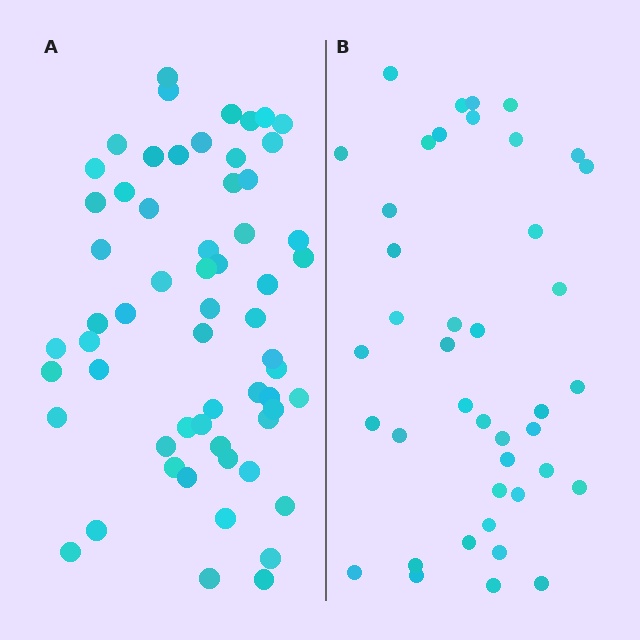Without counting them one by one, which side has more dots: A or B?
Region A (the left region) has more dots.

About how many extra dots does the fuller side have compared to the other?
Region A has approximately 20 more dots than region B.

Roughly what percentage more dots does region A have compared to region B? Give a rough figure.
About 45% more.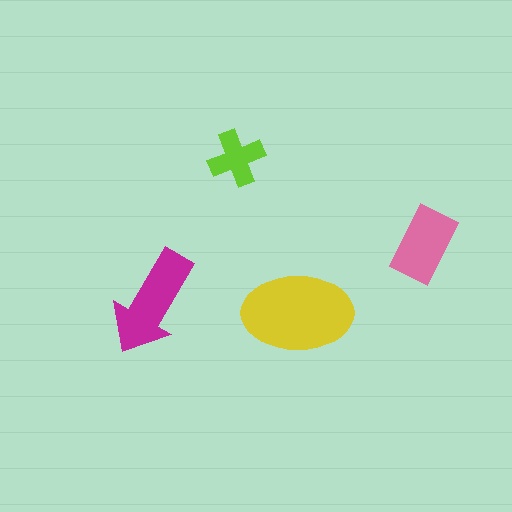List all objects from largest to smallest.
The yellow ellipse, the magenta arrow, the pink rectangle, the lime cross.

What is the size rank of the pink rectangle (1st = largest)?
3rd.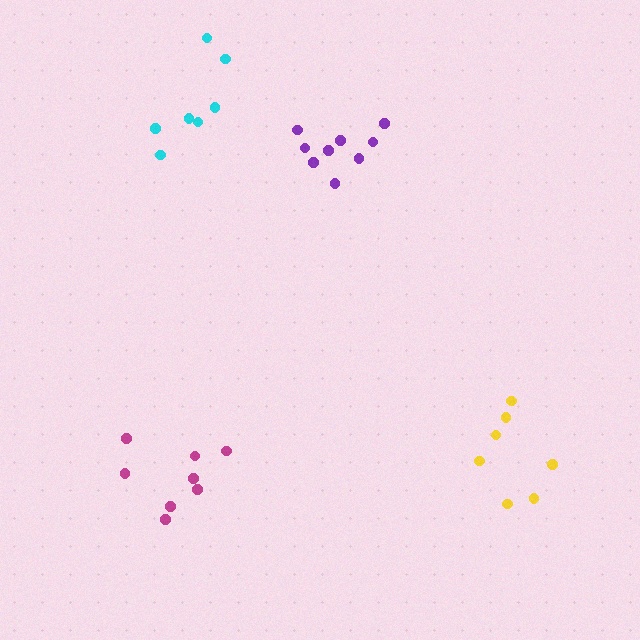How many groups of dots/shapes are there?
There are 4 groups.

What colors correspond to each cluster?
The clusters are colored: yellow, purple, magenta, cyan.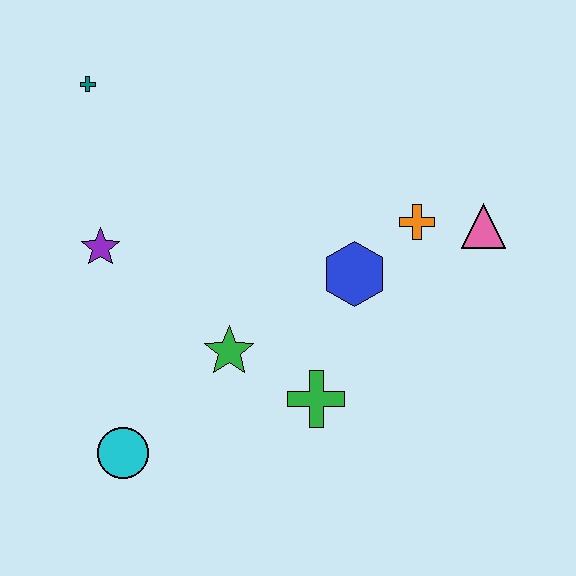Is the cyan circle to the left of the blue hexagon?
Yes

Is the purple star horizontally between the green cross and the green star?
No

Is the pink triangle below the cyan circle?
No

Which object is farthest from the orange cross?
The cyan circle is farthest from the orange cross.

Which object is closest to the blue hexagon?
The orange cross is closest to the blue hexagon.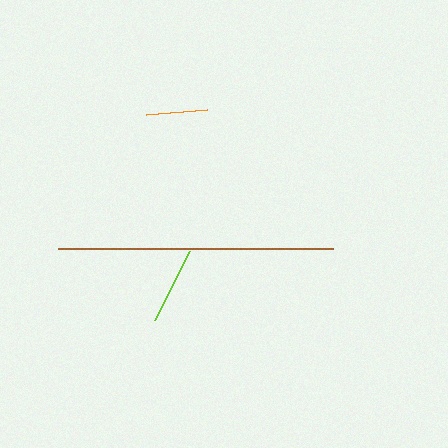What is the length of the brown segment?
The brown segment is approximately 275 pixels long.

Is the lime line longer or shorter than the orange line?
The lime line is longer than the orange line.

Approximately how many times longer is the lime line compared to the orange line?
The lime line is approximately 1.3 times the length of the orange line.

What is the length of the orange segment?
The orange segment is approximately 62 pixels long.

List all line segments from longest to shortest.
From longest to shortest: brown, lime, orange.